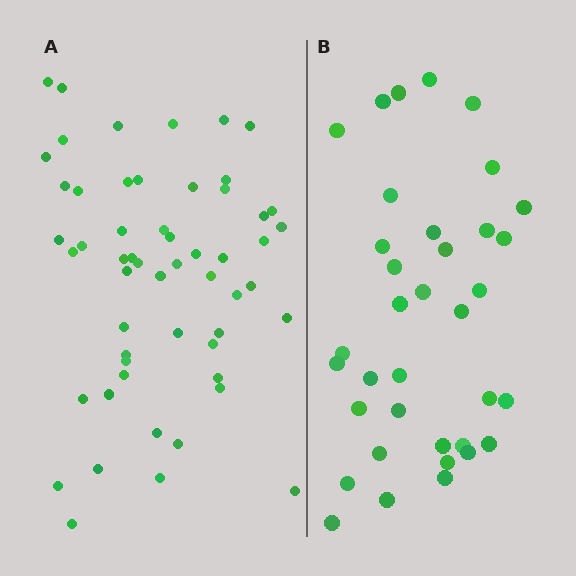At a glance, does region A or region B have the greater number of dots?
Region A (the left region) has more dots.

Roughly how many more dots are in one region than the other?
Region A has approximately 20 more dots than region B.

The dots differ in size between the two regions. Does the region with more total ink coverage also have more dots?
No. Region B has more total ink coverage because its dots are larger, but region A actually contains more individual dots. Total area can be misleading — the number of items is what matters here.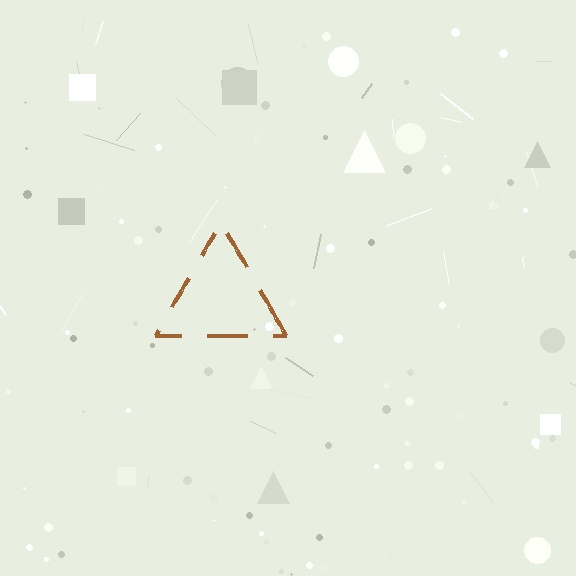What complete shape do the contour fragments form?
The contour fragments form a triangle.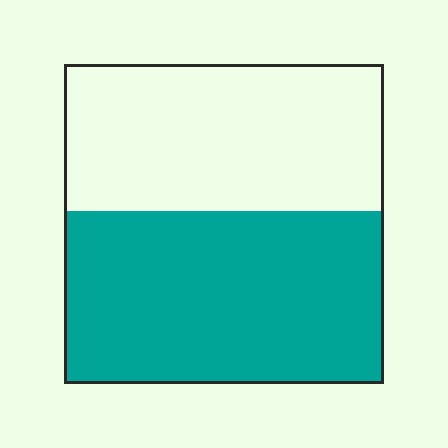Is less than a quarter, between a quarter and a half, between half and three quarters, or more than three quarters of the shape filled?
Between half and three quarters.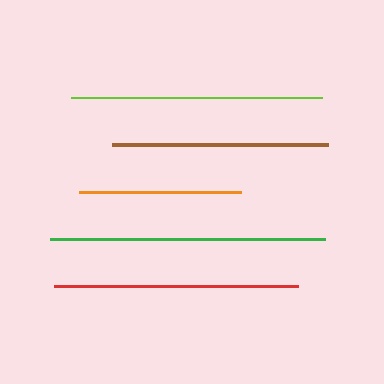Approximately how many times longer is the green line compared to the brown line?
The green line is approximately 1.3 times the length of the brown line.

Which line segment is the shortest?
The orange line is the shortest at approximately 161 pixels.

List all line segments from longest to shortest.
From longest to shortest: green, lime, red, brown, orange.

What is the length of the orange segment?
The orange segment is approximately 161 pixels long.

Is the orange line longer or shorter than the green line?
The green line is longer than the orange line.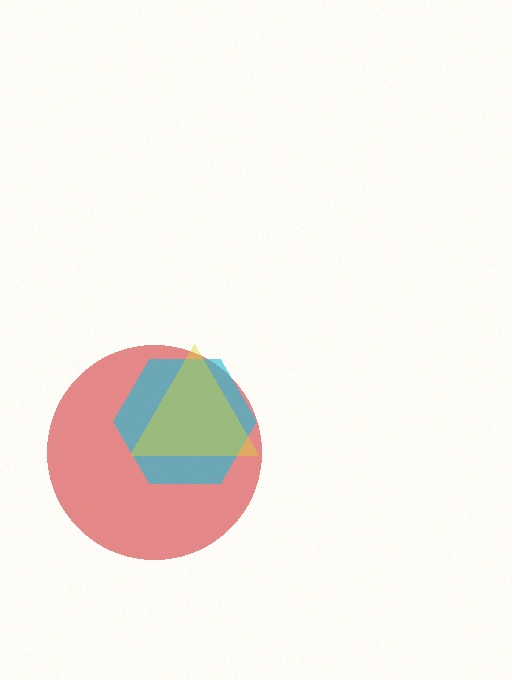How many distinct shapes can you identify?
There are 3 distinct shapes: a red circle, a cyan hexagon, a yellow triangle.